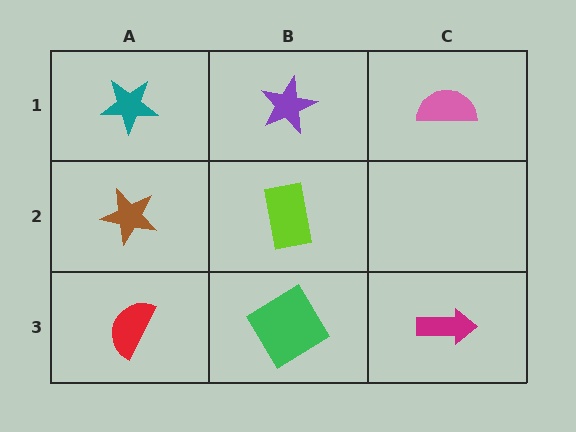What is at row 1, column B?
A purple star.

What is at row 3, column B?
A green diamond.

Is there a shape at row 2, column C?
No, that cell is empty.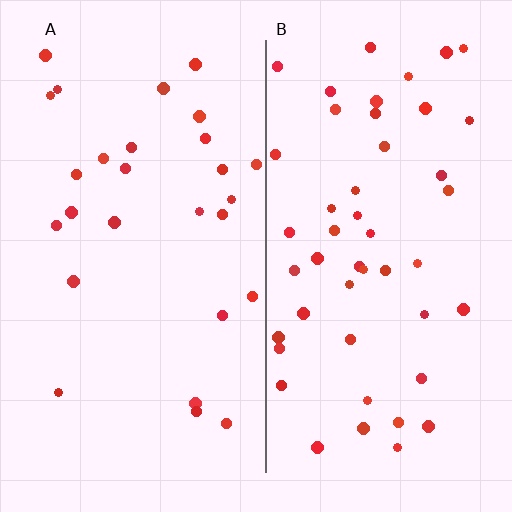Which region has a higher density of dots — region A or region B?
B (the right).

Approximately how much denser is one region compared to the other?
Approximately 1.8× — region B over region A.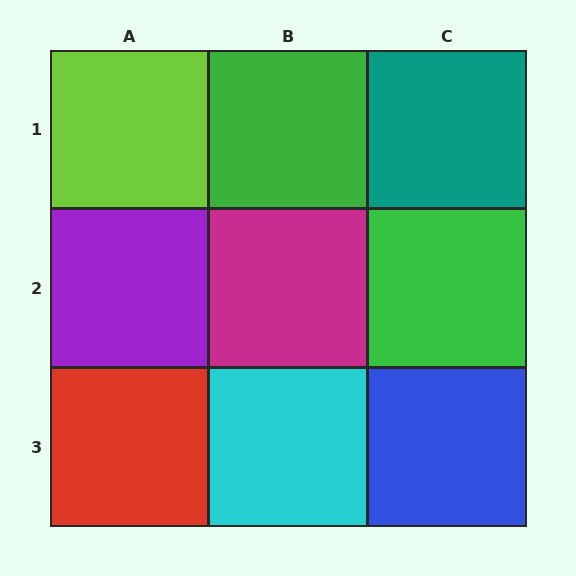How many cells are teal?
1 cell is teal.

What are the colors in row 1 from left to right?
Lime, green, teal.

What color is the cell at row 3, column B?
Cyan.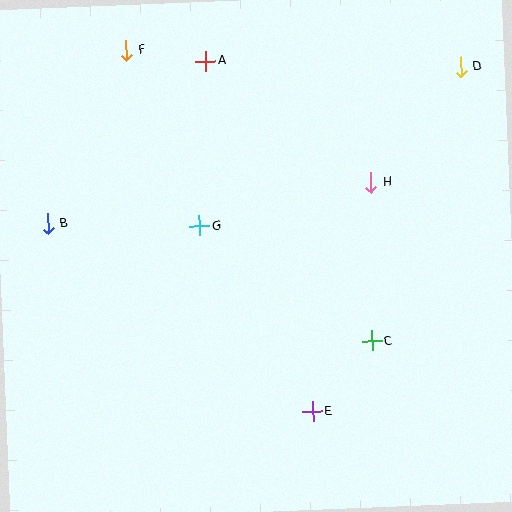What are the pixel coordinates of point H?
Point H is at (371, 183).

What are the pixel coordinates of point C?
Point C is at (372, 341).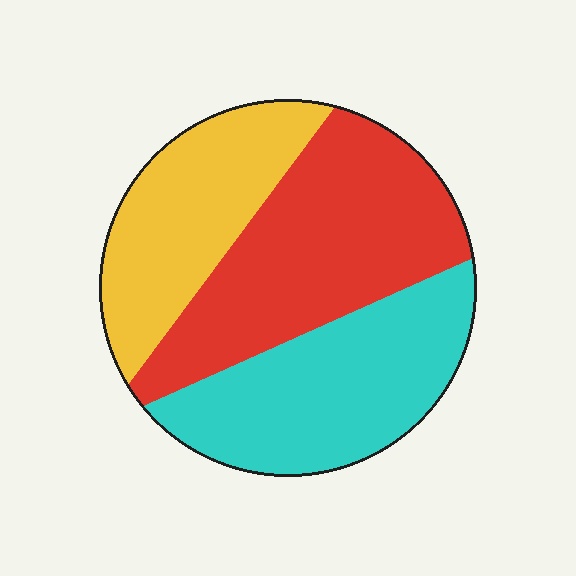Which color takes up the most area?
Red, at roughly 40%.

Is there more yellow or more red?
Red.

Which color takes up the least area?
Yellow, at roughly 25%.